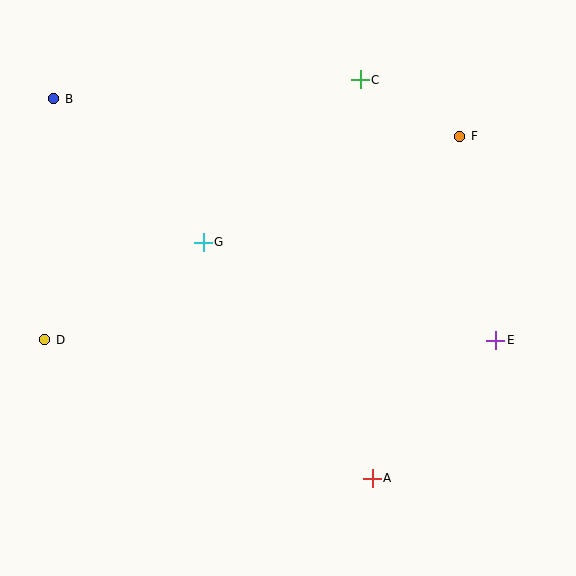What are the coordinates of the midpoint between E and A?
The midpoint between E and A is at (434, 409).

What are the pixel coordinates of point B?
Point B is at (54, 99).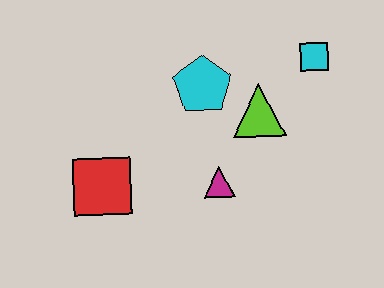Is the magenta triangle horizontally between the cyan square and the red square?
Yes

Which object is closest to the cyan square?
The lime triangle is closest to the cyan square.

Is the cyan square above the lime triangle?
Yes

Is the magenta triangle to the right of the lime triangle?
No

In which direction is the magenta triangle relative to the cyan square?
The magenta triangle is below the cyan square.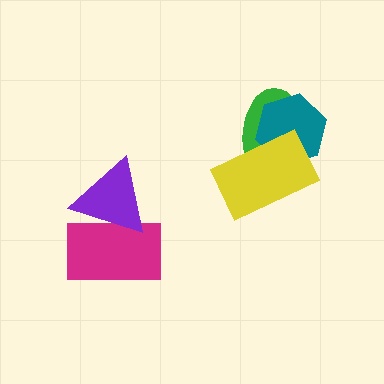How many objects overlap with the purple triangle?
1 object overlaps with the purple triangle.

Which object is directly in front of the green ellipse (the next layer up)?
The teal hexagon is directly in front of the green ellipse.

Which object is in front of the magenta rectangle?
The purple triangle is in front of the magenta rectangle.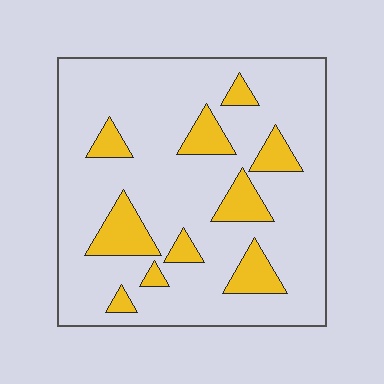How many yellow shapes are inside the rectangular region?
10.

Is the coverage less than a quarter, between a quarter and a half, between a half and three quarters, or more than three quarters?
Less than a quarter.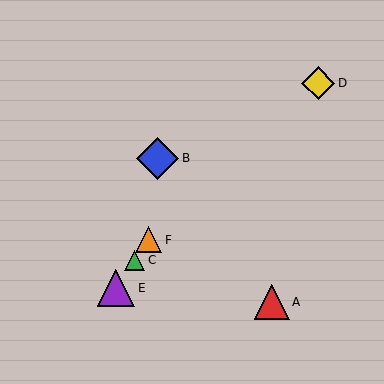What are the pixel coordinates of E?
Object E is at (116, 288).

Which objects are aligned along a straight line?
Objects C, E, F are aligned along a straight line.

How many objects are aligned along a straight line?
3 objects (C, E, F) are aligned along a straight line.